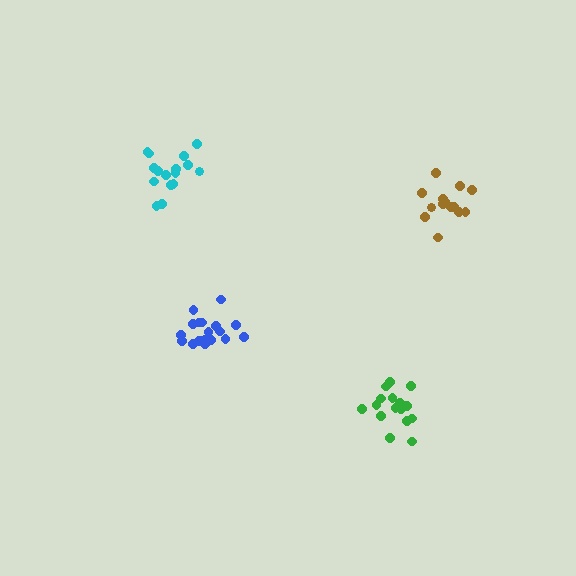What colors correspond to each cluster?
The clusters are colored: green, cyan, brown, blue.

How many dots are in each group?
Group 1: 16 dots, Group 2: 17 dots, Group 3: 14 dots, Group 4: 19 dots (66 total).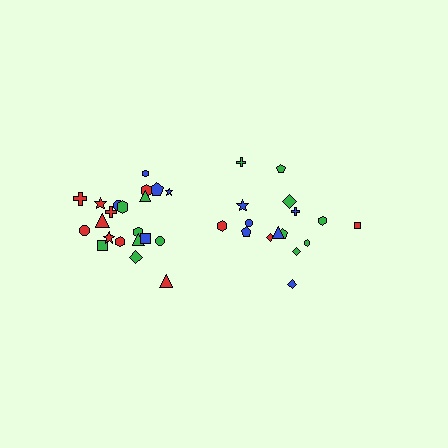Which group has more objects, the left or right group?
The left group.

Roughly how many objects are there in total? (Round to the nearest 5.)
Roughly 35 objects in total.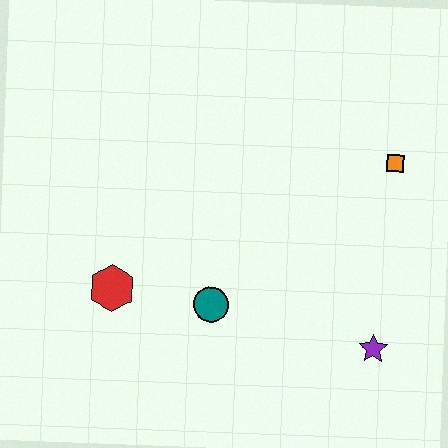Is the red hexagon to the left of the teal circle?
Yes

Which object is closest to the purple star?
The teal circle is closest to the purple star.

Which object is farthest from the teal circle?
The orange square is farthest from the teal circle.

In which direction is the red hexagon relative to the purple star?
The red hexagon is to the left of the purple star.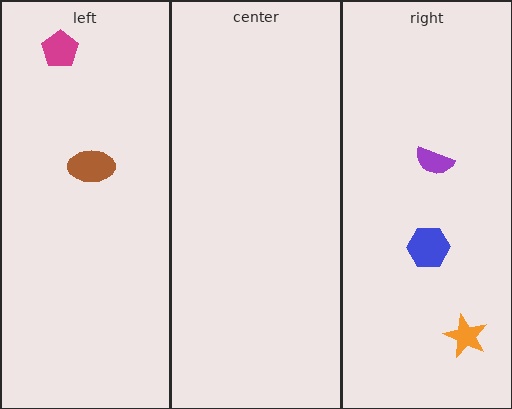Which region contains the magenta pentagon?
The left region.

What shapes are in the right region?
The blue hexagon, the orange star, the purple semicircle.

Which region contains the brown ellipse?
The left region.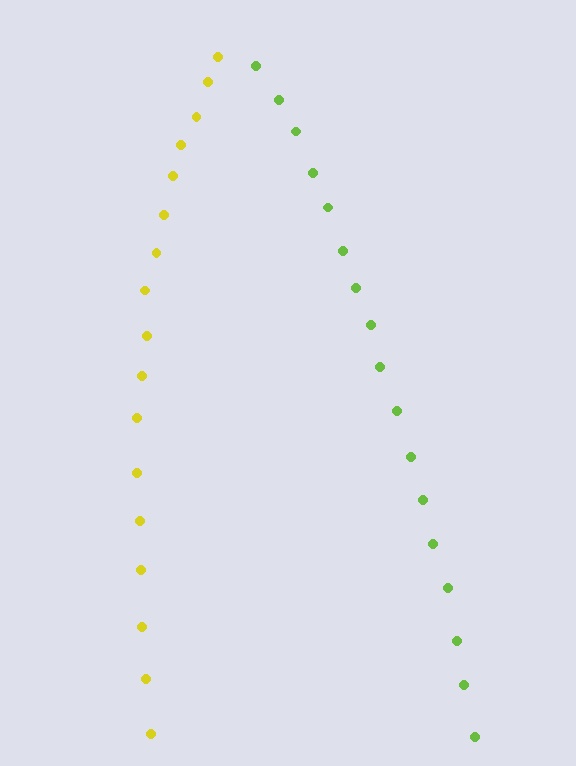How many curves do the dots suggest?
There are 2 distinct paths.